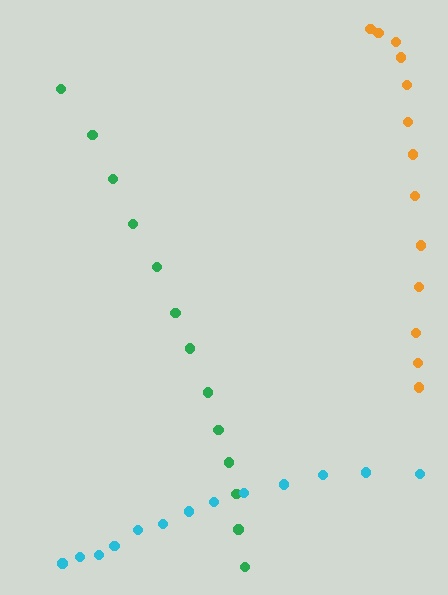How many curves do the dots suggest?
There are 3 distinct paths.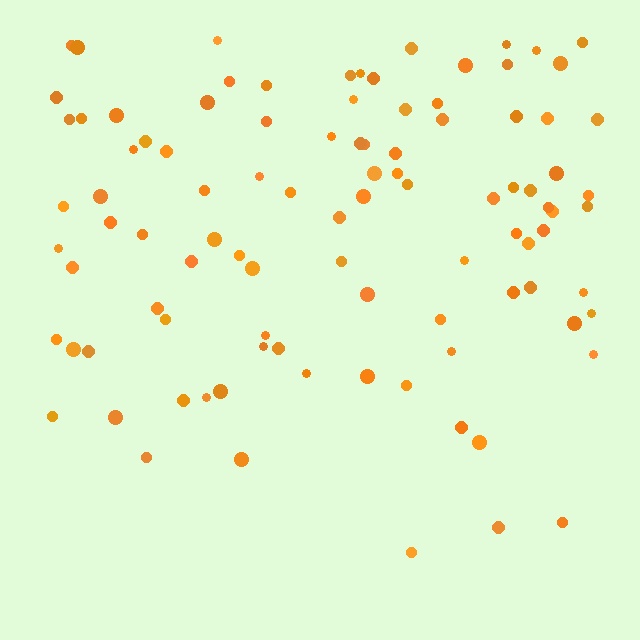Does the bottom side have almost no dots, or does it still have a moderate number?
Still a moderate number, just noticeably fewer than the top.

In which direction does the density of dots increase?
From bottom to top, with the top side densest.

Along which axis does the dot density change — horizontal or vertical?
Vertical.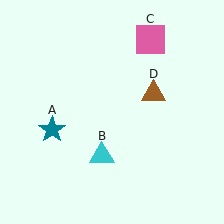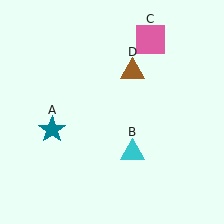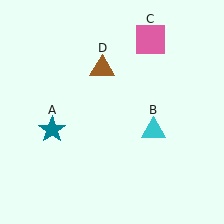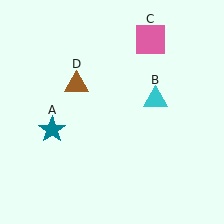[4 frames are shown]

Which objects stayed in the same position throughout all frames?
Teal star (object A) and pink square (object C) remained stationary.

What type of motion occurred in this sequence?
The cyan triangle (object B), brown triangle (object D) rotated counterclockwise around the center of the scene.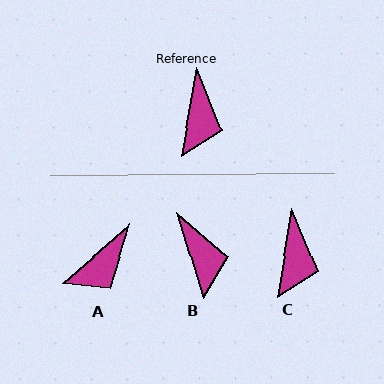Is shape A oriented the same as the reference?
No, it is off by about 39 degrees.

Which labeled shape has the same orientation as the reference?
C.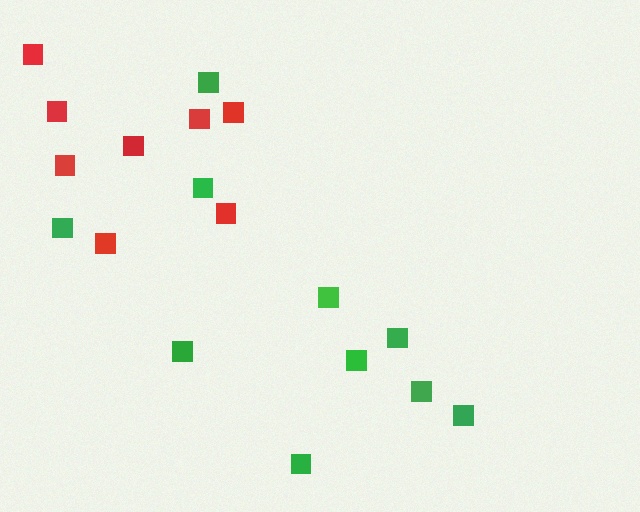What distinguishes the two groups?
There are 2 groups: one group of green squares (10) and one group of red squares (8).